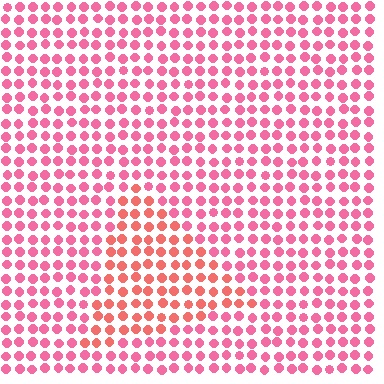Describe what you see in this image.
The image is filled with small pink elements in a uniform arrangement. A triangle-shaped region is visible where the elements are tinted to a slightly different hue, forming a subtle color boundary.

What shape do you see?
I see a triangle.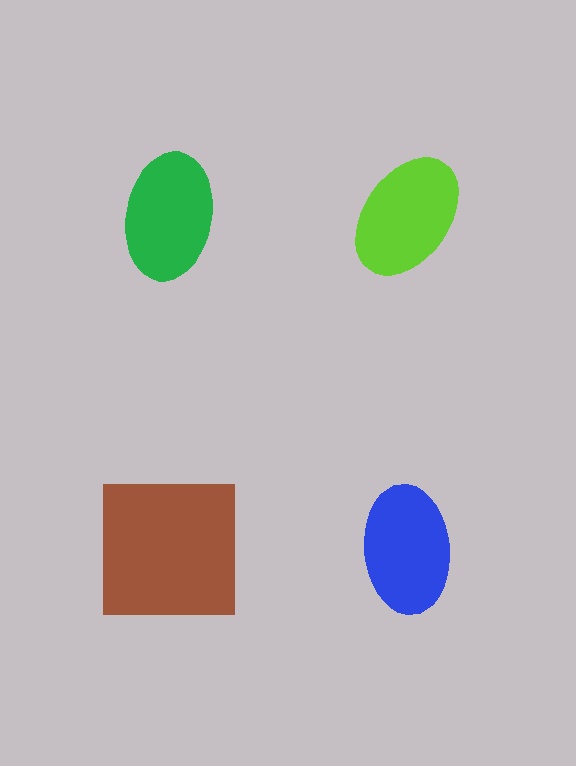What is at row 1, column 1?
A green ellipse.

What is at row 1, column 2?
A lime ellipse.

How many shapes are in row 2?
2 shapes.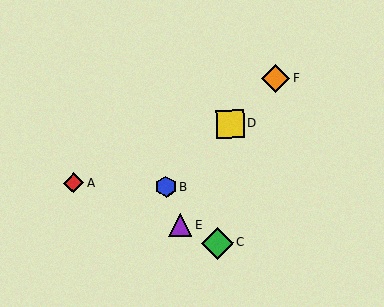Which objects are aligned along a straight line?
Objects B, D, F are aligned along a straight line.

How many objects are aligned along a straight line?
3 objects (B, D, F) are aligned along a straight line.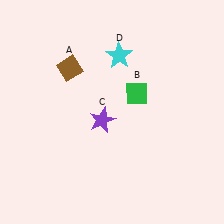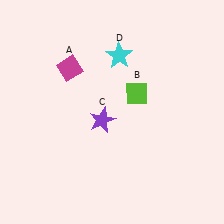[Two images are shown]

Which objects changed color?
A changed from brown to magenta. B changed from green to lime.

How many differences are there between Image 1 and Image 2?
There are 2 differences between the two images.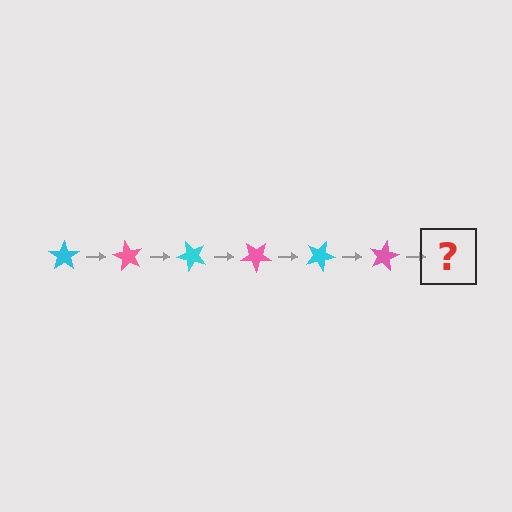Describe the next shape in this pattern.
It should be a cyan star, rotated 360 degrees from the start.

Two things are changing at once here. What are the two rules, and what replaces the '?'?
The two rules are that it rotates 60 degrees each step and the color cycles through cyan and pink. The '?' should be a cyan star, rotated 360 degrees from the start.